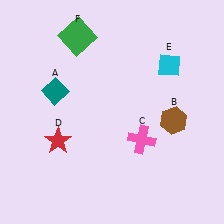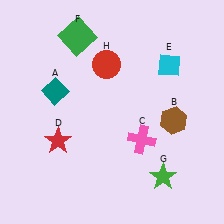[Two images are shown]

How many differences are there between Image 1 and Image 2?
There are 2 differences between the two images.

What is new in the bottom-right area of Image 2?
A green star (G) was added in the bottom-right area of Image 2.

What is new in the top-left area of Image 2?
A red circle (H) was added in the top-left area of Image 2.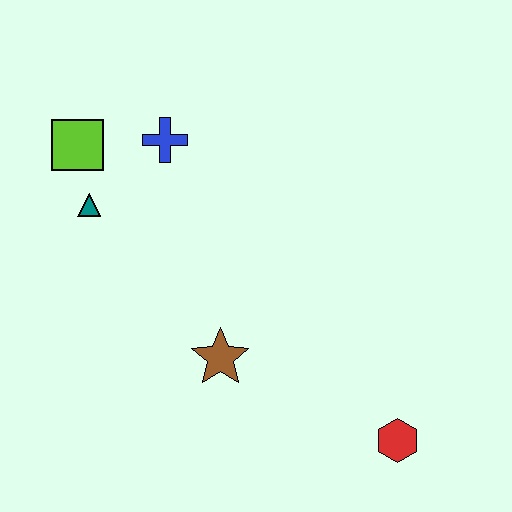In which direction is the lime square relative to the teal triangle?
The lime square is above the teal triangle.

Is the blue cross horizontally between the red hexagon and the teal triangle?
Yes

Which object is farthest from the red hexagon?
The lime square is farthest from the red hexagon.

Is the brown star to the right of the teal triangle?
Yes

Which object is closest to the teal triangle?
The lime square is closest to the teal triangle.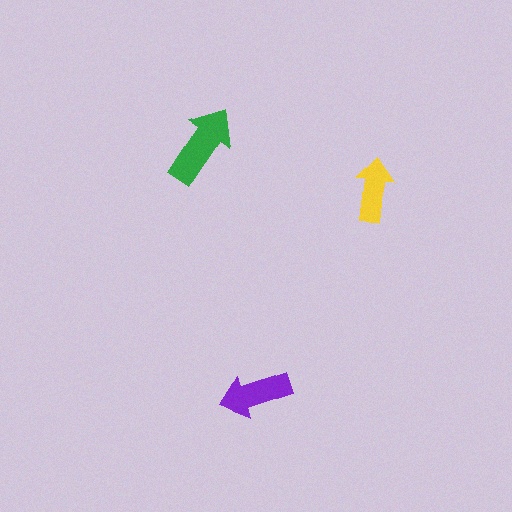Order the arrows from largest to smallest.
the green one, the purple one, the yellow one.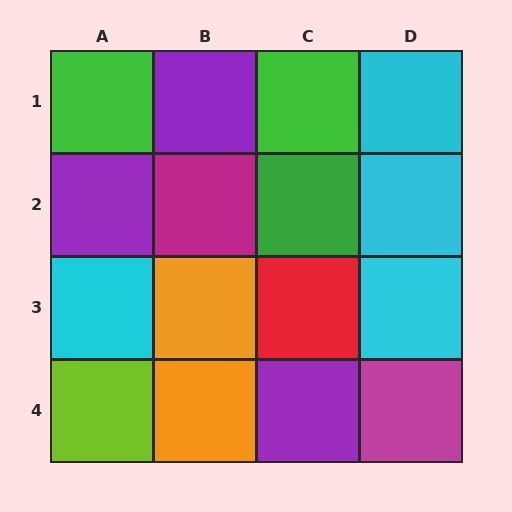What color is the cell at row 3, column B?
Orange.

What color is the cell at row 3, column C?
Red.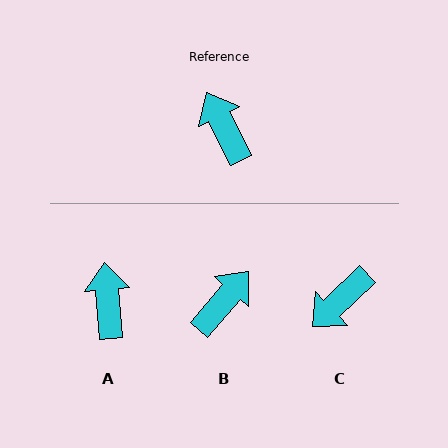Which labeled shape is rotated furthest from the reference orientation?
C, about 107 degrees away.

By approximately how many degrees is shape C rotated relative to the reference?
Approximately 107 degrees counter-clockwise.